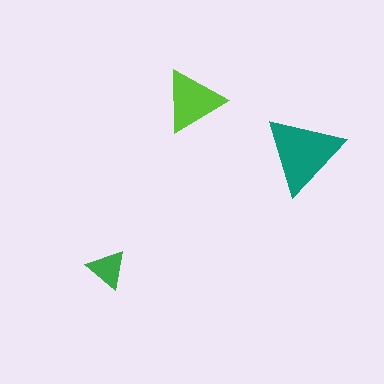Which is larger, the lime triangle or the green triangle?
The lime one.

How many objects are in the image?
There are 3 objects in the image.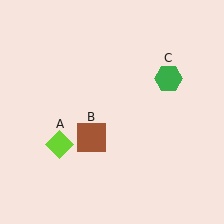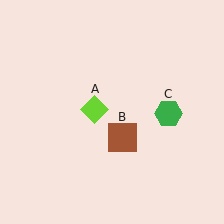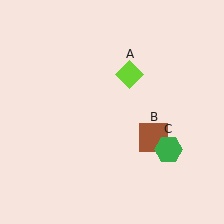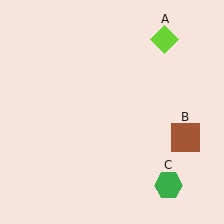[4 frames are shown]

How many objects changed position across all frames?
3 objects changed position: lime diamond (object A), brown square (object B), green hexagon (object C).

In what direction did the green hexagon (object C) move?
The green hexagon (object C) moved down.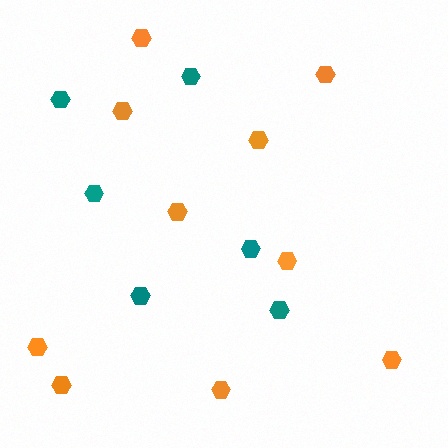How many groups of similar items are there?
There are 2 groups: one group of teal hexagons (6) and one group of orange hexagons (10).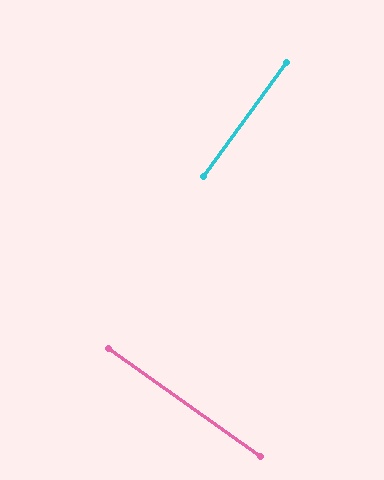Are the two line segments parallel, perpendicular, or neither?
Perpendicular — they meet at approximately 89°.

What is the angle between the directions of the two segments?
Approximately 89 degrees.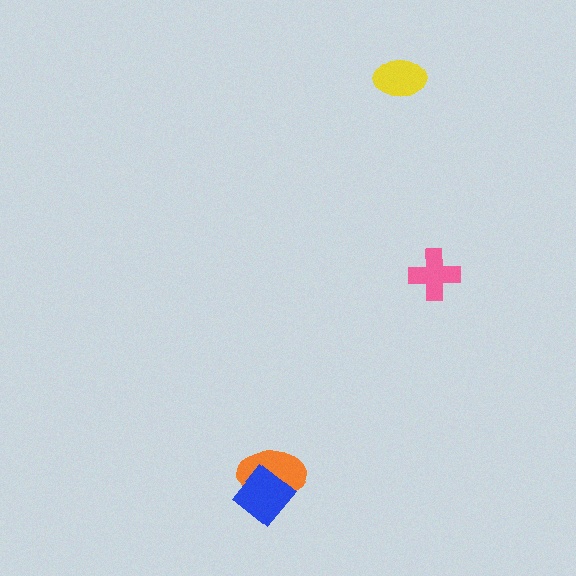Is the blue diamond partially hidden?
No, no other shape covers it.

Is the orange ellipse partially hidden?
Yes, it is partially covered by another shape.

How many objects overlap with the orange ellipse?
1 object overlaps with the orange ellipse.